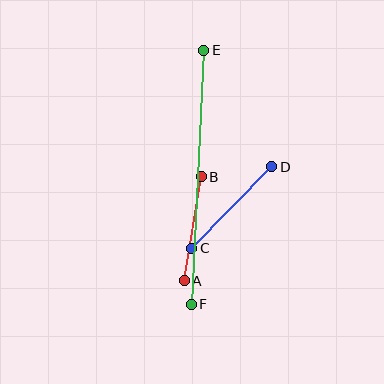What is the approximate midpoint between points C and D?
The midpoint is at approximately (232, 207) pixels.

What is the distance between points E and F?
The distance is approximately 254 pixels.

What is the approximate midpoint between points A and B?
The midpoint is at approximately (193, 229) pixels.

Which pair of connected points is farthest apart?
Points E and F are farthest apart.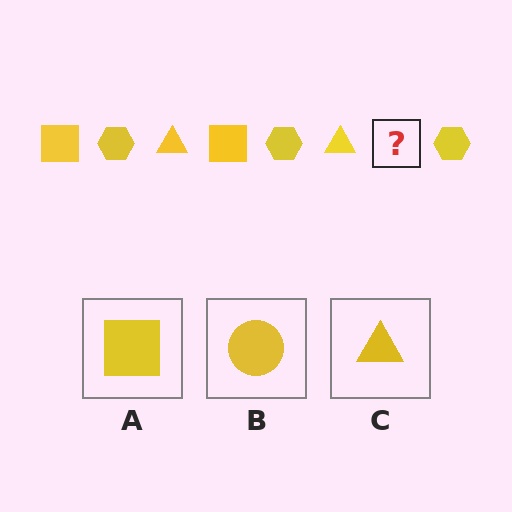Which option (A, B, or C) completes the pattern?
A.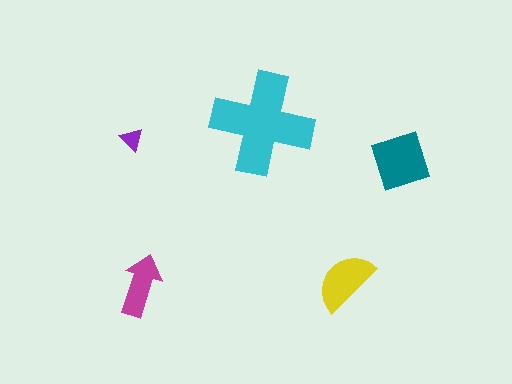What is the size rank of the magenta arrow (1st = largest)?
4th.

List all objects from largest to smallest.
The cyan cross, the teal square, the yellow semicircle, the magenta arrow, the purple triangle.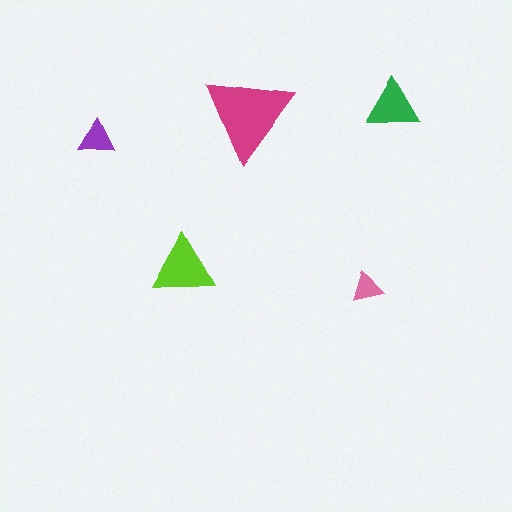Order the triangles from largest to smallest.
the magenta one, the lime one, the green one, the purple one, the pink one.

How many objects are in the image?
There are 5 objects in the image.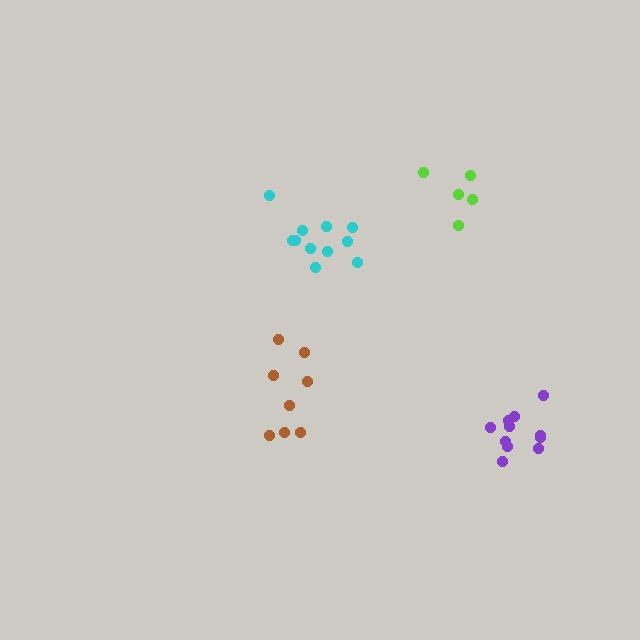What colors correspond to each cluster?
The clusters are colored: lime, cyan, brown, purple.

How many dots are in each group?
Group 1: 5 dots, Group 2: 11 dots, Group 3: 8 dots, Group 4: 11 dots (35 total).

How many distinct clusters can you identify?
There are 4 distinct clusters.